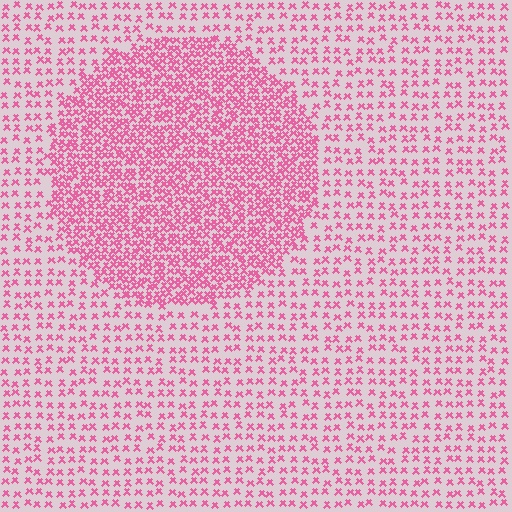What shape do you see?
I see a circle.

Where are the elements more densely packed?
The elements are more densely packed inside the circle boundary.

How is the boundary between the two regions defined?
The boundary is defined by a change in element density (approximately 2.3x ratio). All elements are the same color, size, and shape.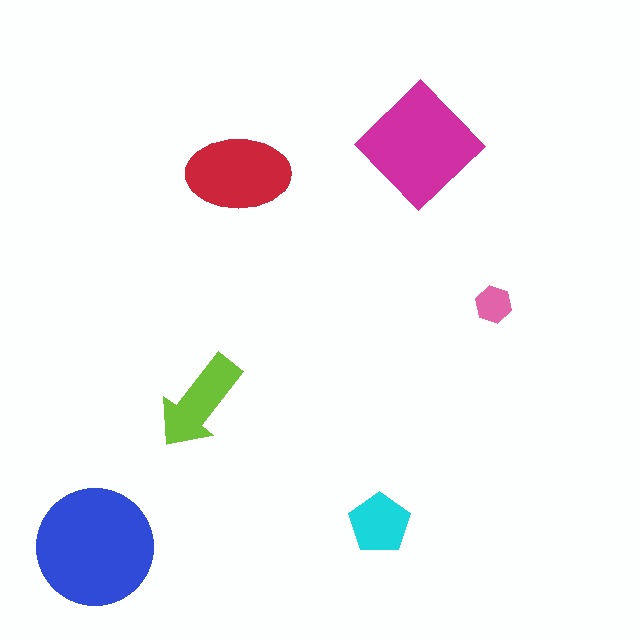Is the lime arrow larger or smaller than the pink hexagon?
Larger.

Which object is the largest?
The blue circle.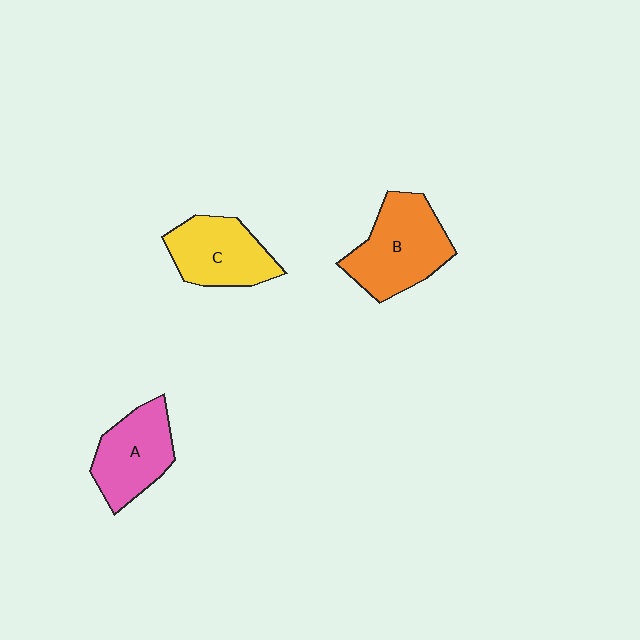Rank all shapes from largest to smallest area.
From largest to smallest: B (orange), C (yellow), A (pink).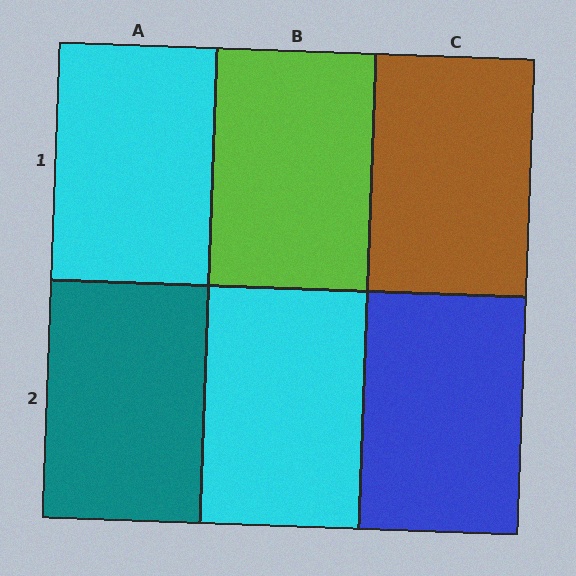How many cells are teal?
1 cell is teal.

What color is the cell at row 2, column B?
Cyan.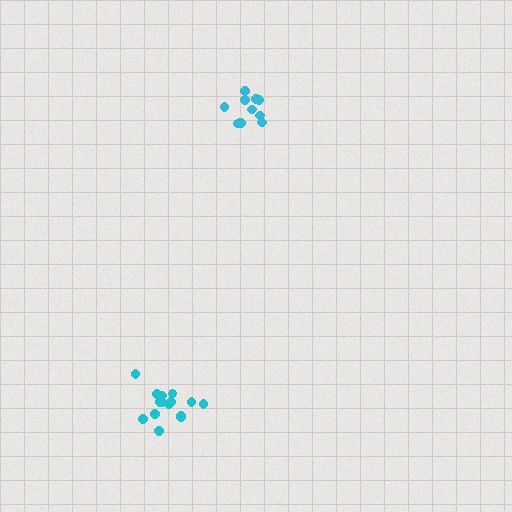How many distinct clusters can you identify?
There are 2 distinct clusters.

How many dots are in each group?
Group 1: 11 dots, Group 2: 15 dots (26 total).